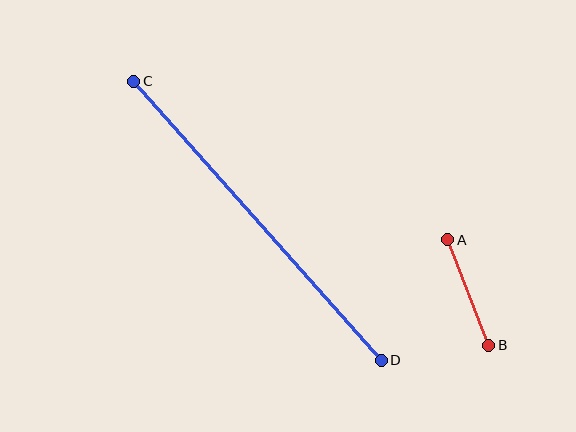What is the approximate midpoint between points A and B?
The midpoint is at approximately (468, 292) pixels.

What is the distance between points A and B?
The distance is approximately 113 pixels.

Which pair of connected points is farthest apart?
Points C and D are farthest apart.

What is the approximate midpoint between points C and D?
The midpoint is at approximately (258, 221) pixels.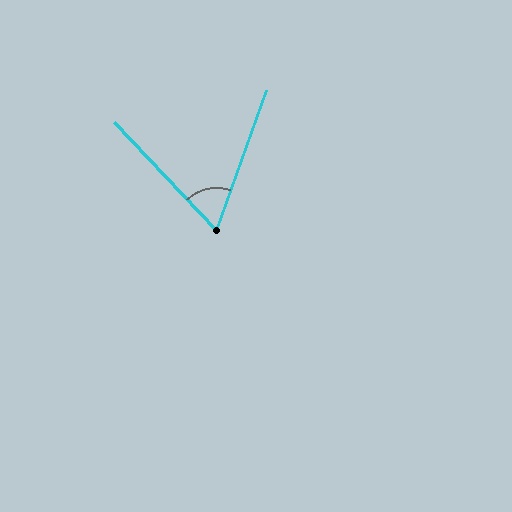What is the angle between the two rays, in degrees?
Approximately 63 degrees.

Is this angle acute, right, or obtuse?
It is acute.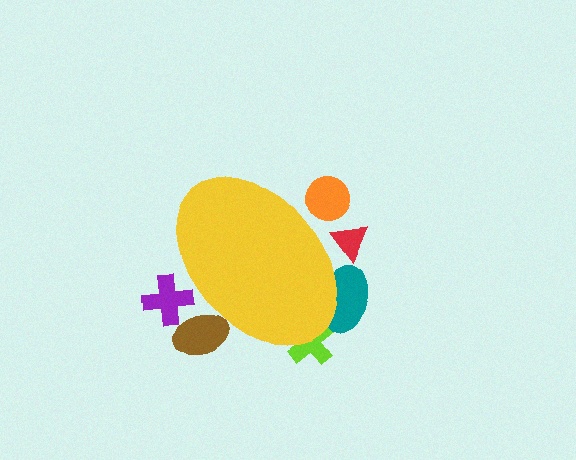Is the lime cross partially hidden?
Yes, the lime cross is partially hidden behind the yellow ellipse.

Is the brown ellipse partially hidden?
Yes, the brown ellipse is partially hidden behind the yellow ellipse.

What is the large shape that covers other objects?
A yellow ellipse.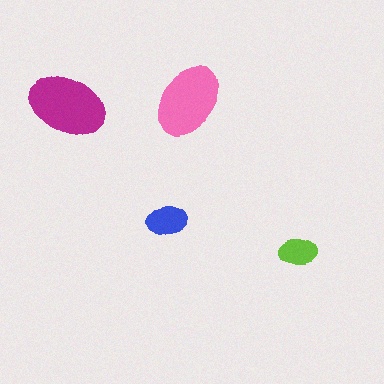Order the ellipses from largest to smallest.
the magenta one, the pink one, the blue one, the lime one.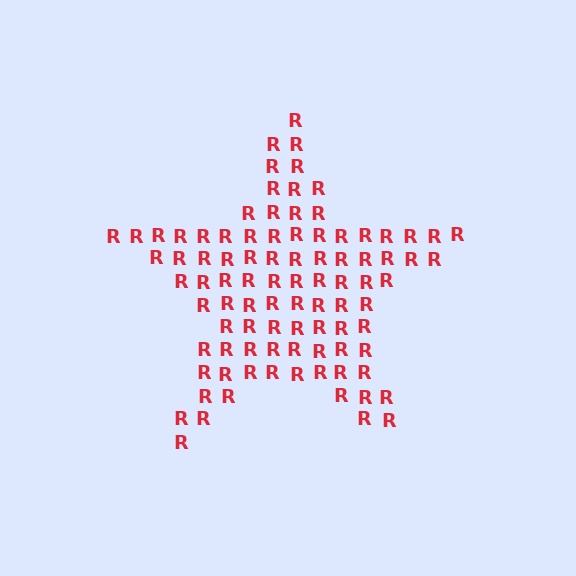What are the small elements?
The small elements are letter R's.